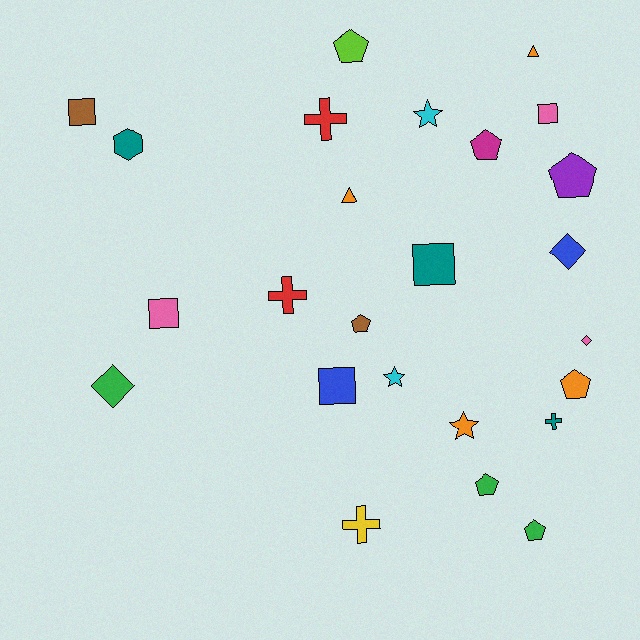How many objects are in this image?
There are 25 objects.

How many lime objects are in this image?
There is 1 lime object.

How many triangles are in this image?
There are 2 triangles.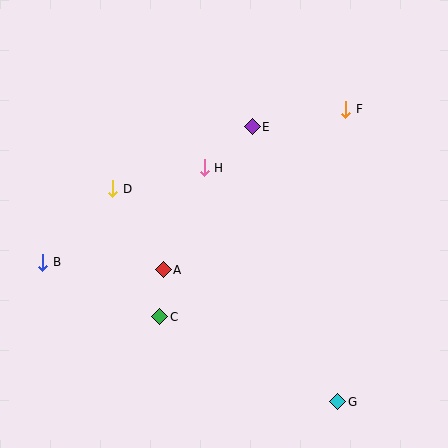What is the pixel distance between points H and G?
The distance between H and G is 270 pixels.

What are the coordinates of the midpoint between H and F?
The midpoint between H and F is at (275, 138).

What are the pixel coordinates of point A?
Point A is at (163, 270).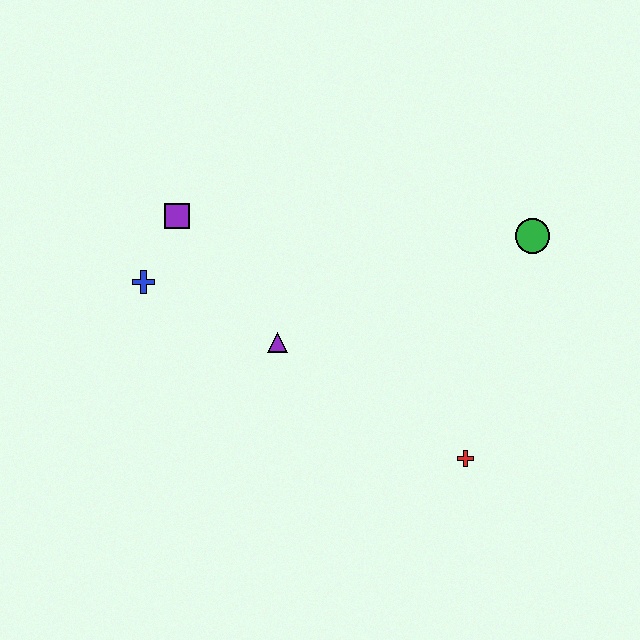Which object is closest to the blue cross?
The purple square is closest to the blue cross.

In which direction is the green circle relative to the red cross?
The green circle is above the red cross.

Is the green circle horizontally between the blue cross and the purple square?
No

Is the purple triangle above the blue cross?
No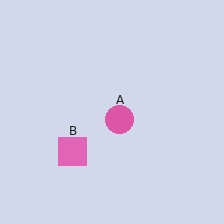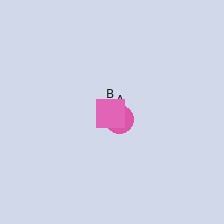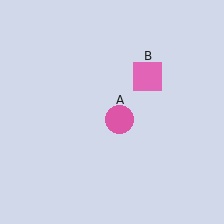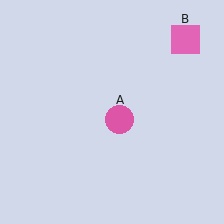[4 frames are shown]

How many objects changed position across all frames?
1 object changed position: pink square (object B).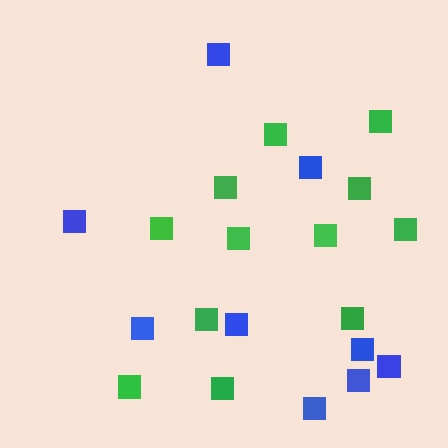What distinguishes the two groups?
There are 2 groups: one group of green squares (12) and one group of blue squares (9).